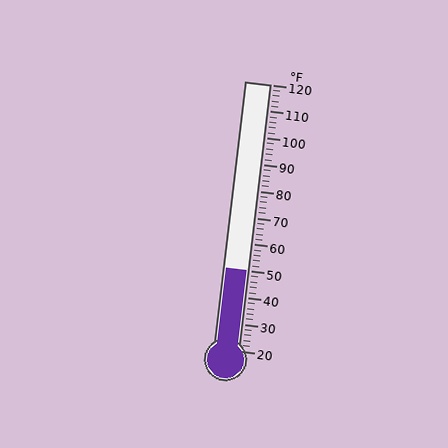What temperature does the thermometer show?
The thermometer shows approximately 50°F.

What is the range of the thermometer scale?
The thermometer scale ranges from 20°F to 120°F.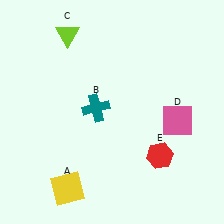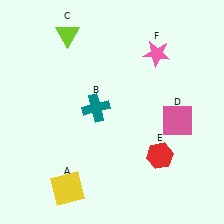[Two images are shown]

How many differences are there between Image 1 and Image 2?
There is 1 difference between the two images.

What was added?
A pink star (F) was added in Image 2.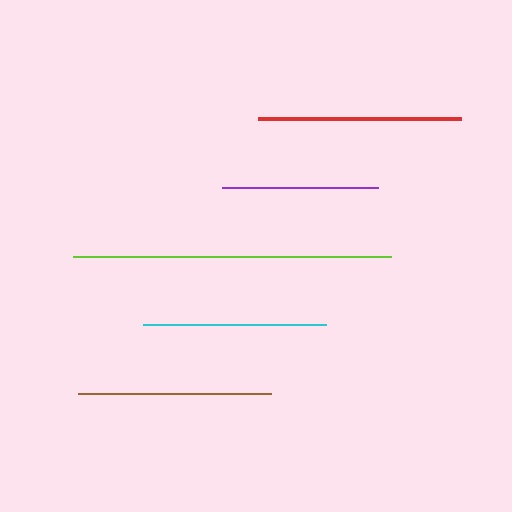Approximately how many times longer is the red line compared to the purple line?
The red line is approximately 1.3 times the length of the purple line.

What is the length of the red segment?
The red segment is approximately 204 pixels long.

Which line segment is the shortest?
The purple line is the shortest at approximately 155 pixels.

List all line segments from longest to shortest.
From longest to shortest: lime, red, brown, cyan, purple.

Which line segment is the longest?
The lime line is the longest at approximately 318 pixels.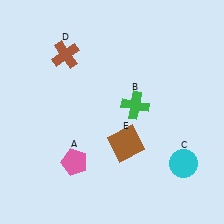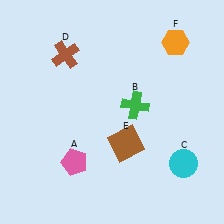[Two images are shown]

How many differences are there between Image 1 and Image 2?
There is 1 difference between the two images.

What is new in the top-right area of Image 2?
An orange hexagon (F) was added in the top-right area of Image 2.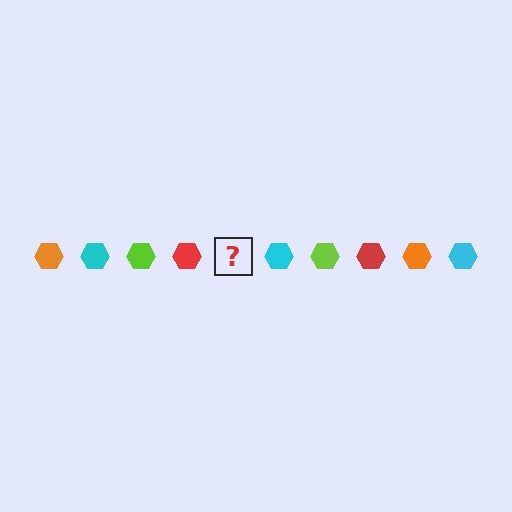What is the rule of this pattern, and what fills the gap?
The rule is that the pattern cycles through orange, cyan, lime, red hexagons. The gap should be filled with an orange hexagon.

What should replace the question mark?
The question mark should be replaced with an orange hexagon.